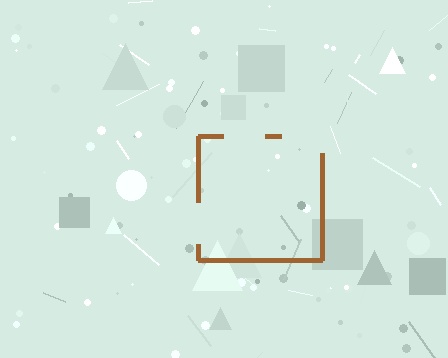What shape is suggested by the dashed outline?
The dashed outline suggests a square.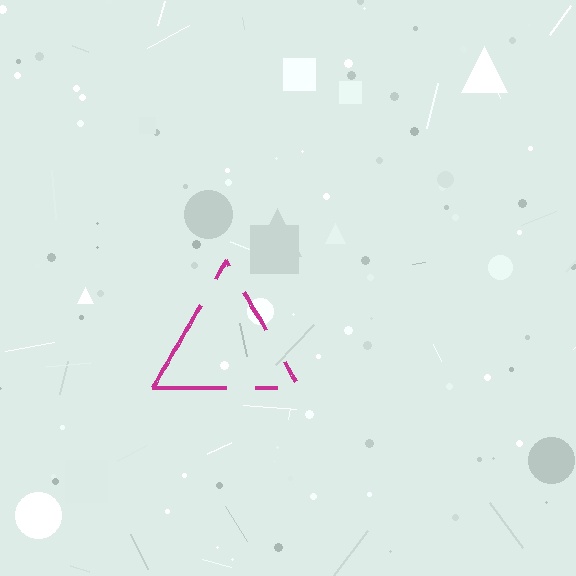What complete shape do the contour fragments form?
The contour fragments form a triangle.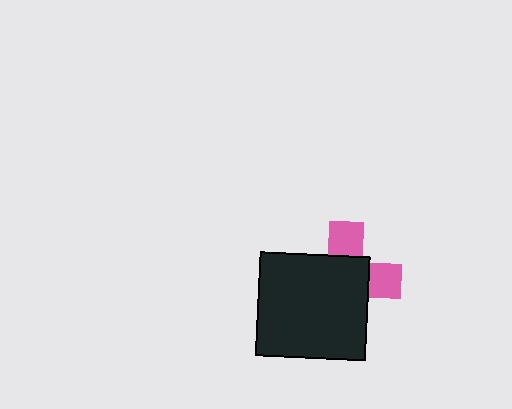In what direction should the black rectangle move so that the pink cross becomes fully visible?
The black rectangle should move toward the lower-left. That is the shortest direction to clear the overlap and leave the pink cross fully visible.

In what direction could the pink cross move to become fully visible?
The pink cross could move toward the upper-right. That would shift it out from behind the black rectangle entirely.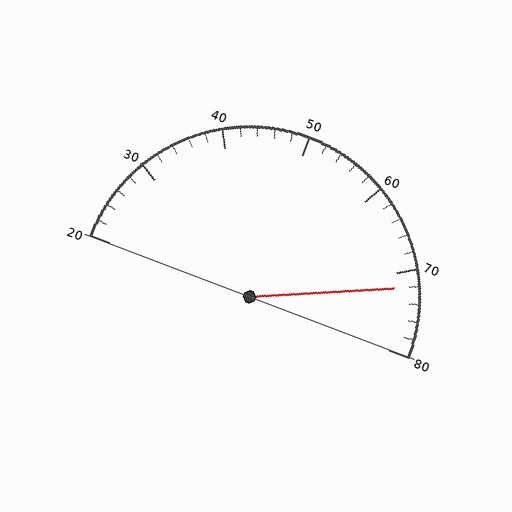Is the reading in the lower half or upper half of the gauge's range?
The reading is in the upper half of the range (20 to 80).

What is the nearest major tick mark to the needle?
The nearest major tick mark is 70.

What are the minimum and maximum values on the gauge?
The gauge ranges from 20 to 80.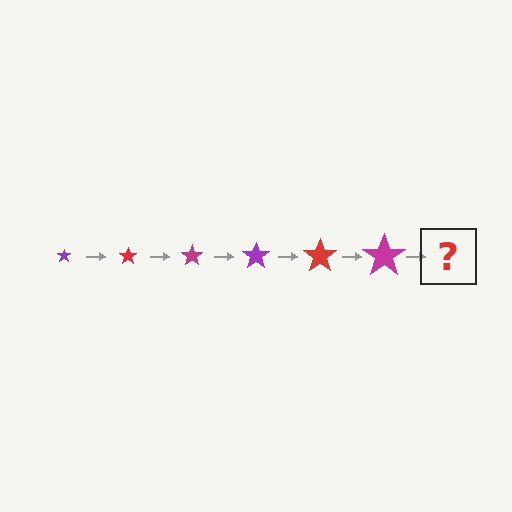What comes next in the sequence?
The next element should be a purple star, larger than the previous one.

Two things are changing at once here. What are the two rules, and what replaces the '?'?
The two rules are that the star grows larger each step and the color cycles through purple, red, and magenta. The '?' should be a purple star, larger than the previous one.